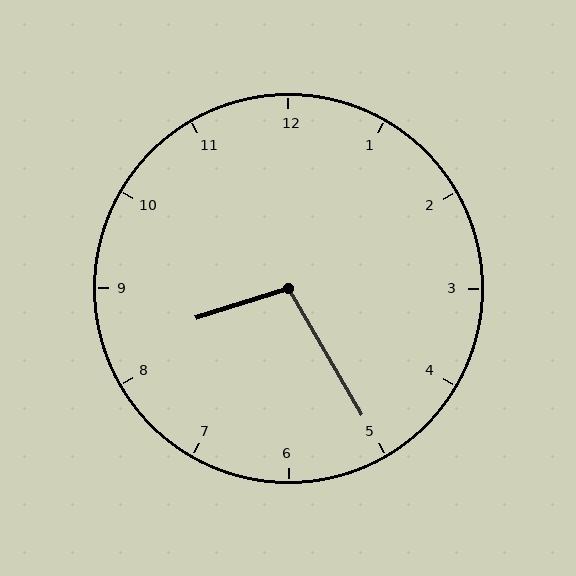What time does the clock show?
8:25.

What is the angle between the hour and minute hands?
Approximately 102 degrees.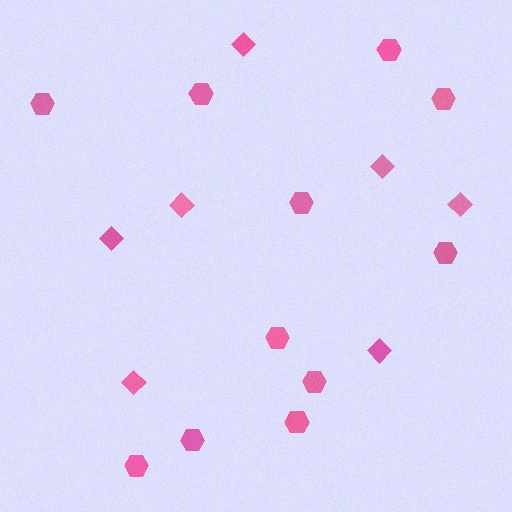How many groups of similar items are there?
There are 2 groups: one group of hexagons (11) and one group of diamonds (7).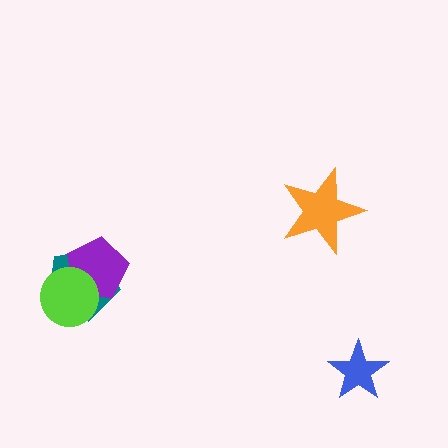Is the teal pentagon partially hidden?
Yes, it is partially covered by another shape.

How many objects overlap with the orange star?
0 objects overlap with the orange star.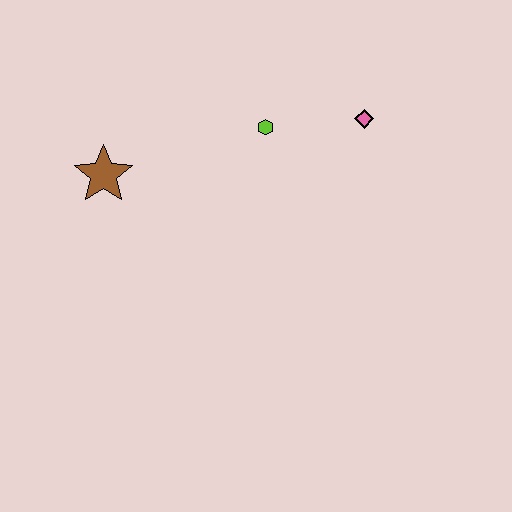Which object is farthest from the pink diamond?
The brown star is farthest from the pink diamond.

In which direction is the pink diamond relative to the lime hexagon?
The pink diamond is to the right of the lime hexagon.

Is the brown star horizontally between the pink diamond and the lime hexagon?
No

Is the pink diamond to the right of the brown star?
Yes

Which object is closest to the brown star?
The lime hexagon is closest to the brown star.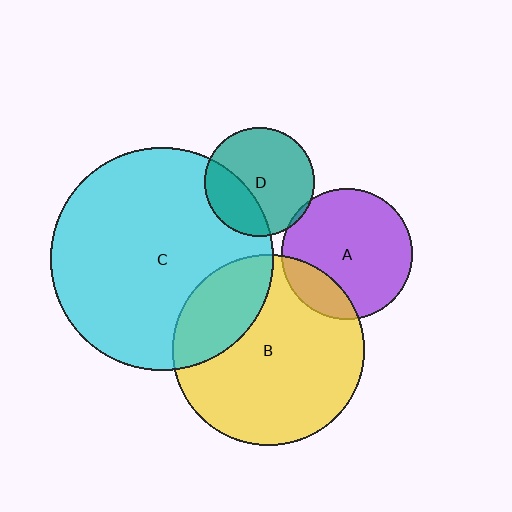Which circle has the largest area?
Circle C (cyan).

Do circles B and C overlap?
Yes.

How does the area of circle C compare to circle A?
Approximately 2.9 times.